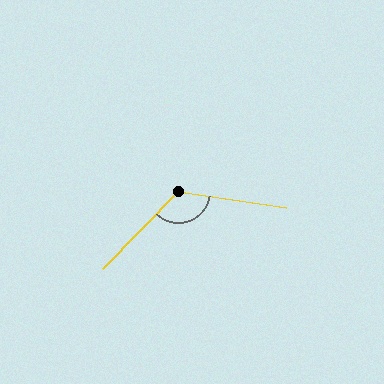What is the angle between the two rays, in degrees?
Approximately 126 degrees.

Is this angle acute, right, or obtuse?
It is obtuse.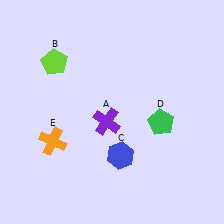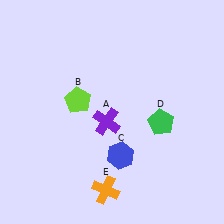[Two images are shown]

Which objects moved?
The objects that moved are: the lime pentagon (B), the orange cross (E).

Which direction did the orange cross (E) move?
The orange cross (E) moved right.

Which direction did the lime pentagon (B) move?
The lime pentagon (B) moved down.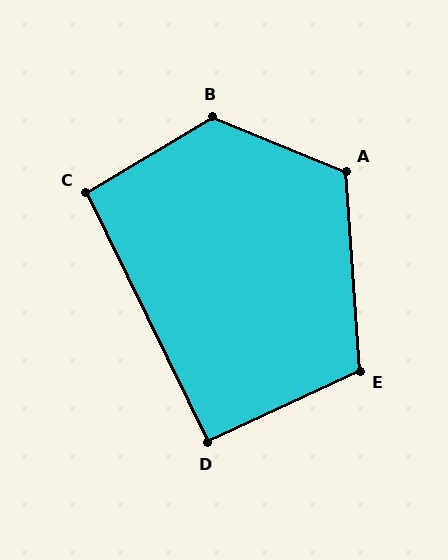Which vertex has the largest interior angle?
B, at approximately 127 degrees.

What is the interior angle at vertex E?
Approximately 111 degrees (obtuse).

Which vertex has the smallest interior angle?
D, at approximately 91 degrees.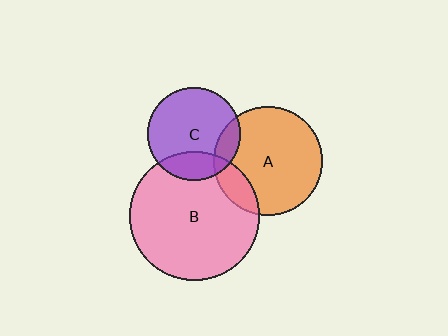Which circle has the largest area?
Circle B (pink).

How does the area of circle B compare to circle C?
Approximately 2.0 times.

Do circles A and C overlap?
Yes.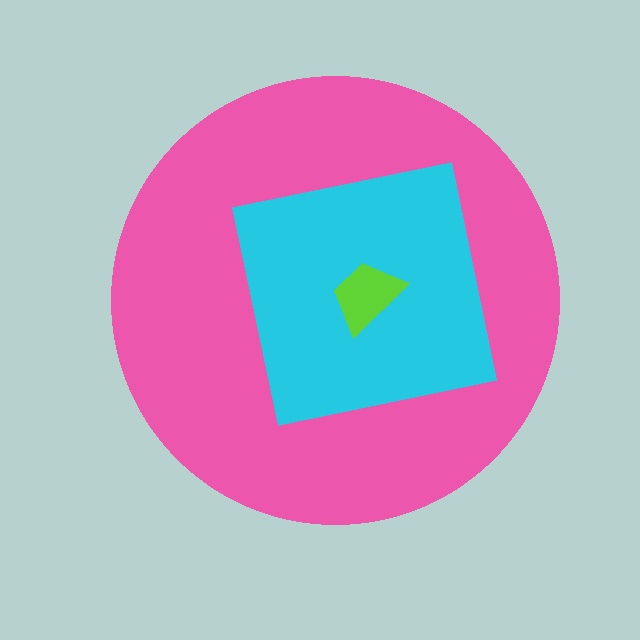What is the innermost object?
The lime trapezoid.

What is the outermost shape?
The pink circle.